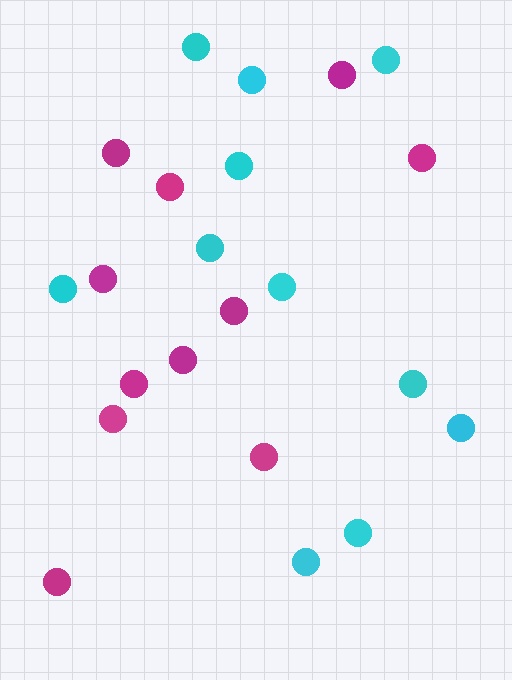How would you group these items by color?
There are 2 groups: one group of cyan circles (11) and one group of magenta circles (11).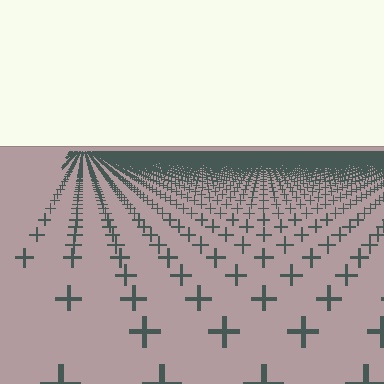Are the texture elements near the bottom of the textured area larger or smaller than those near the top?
Larger. Near the bottom, elements are closer to the viewer and appear at a bigger on-screen size.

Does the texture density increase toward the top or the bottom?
Density increases toward the top.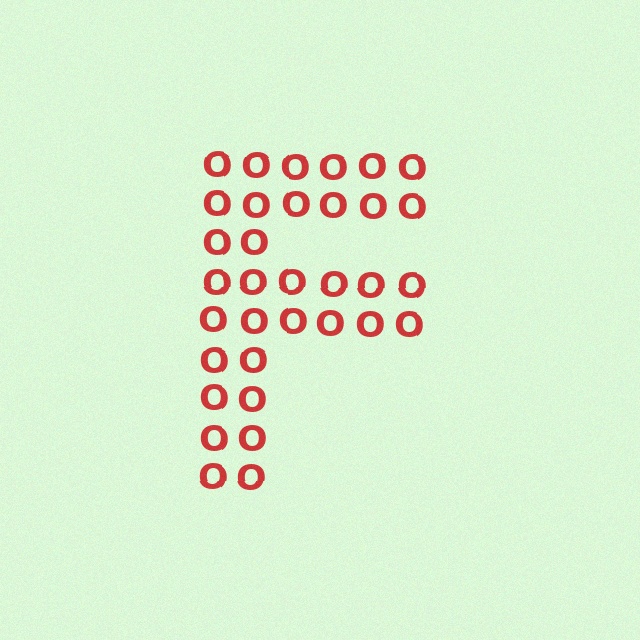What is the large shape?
The large shape is the letter F.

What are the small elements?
The small elements are letter O's.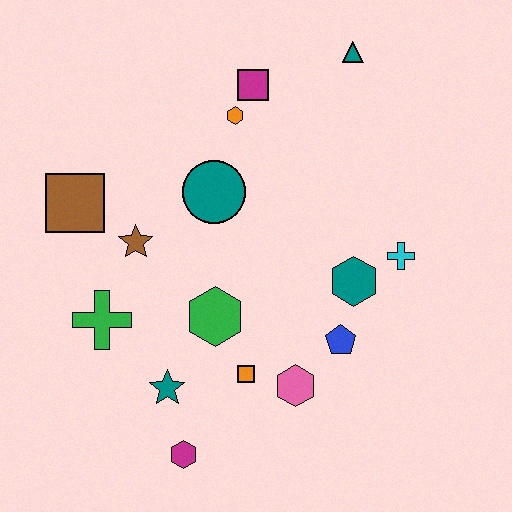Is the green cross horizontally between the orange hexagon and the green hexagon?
No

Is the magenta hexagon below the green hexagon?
Yes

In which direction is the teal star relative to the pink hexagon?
The teal star is to the left of the pink hexagon.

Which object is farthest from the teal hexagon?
The brown square is farthest from the teal hexagon.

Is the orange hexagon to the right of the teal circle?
Yes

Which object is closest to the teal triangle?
The magenta square is closest to the teal triangle.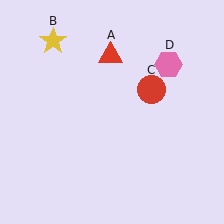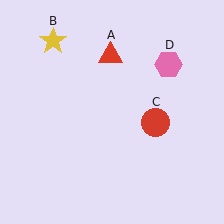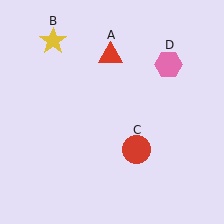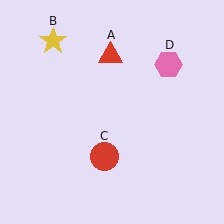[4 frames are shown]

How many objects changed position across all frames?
1 object changed position: red circle (object C).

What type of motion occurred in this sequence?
The red circle (object C) rotated clockwise around the center of the scene.